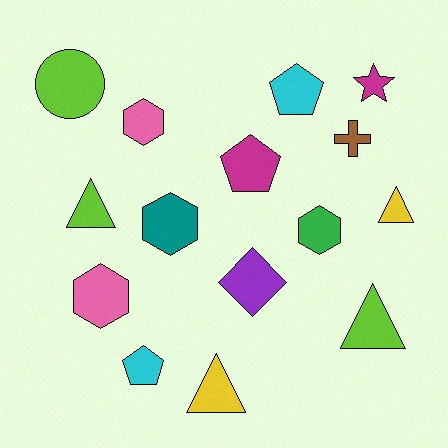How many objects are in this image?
There are 15 objects.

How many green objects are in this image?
There is 1 green object.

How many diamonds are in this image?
There is 1 diamond.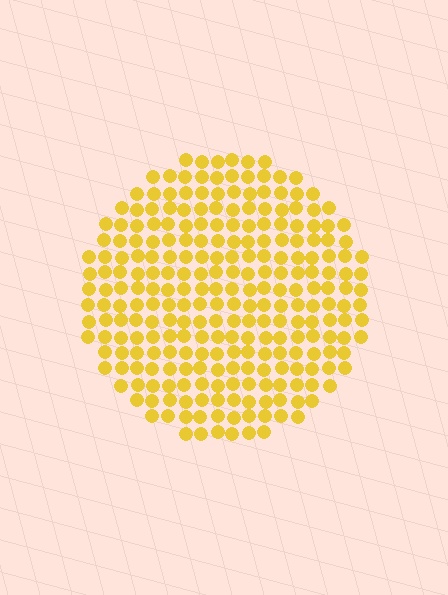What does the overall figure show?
The overall figure shows a circle.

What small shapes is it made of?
It is made of small circles.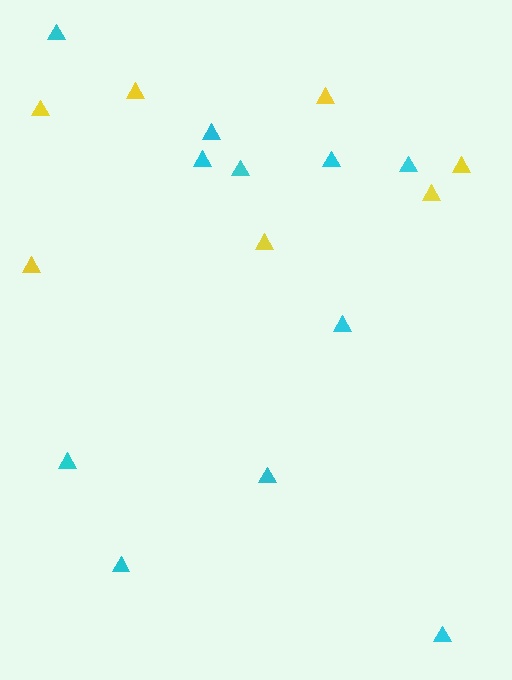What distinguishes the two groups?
There are 2 groups: one group of cyan triangles (11) and one group of yellow triangles (7).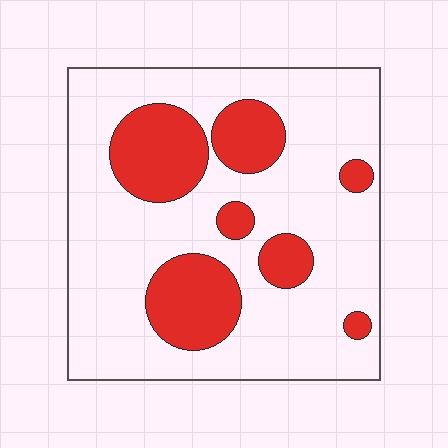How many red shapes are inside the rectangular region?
7.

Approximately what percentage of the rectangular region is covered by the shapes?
Approximately 25%.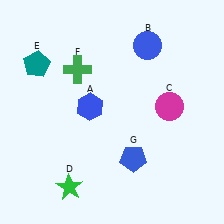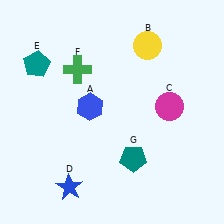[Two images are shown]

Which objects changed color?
B changed from blue to yellow. D changed from green to blue. G changed from blue to teal.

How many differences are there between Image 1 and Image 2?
There are 3 differences between the two images.